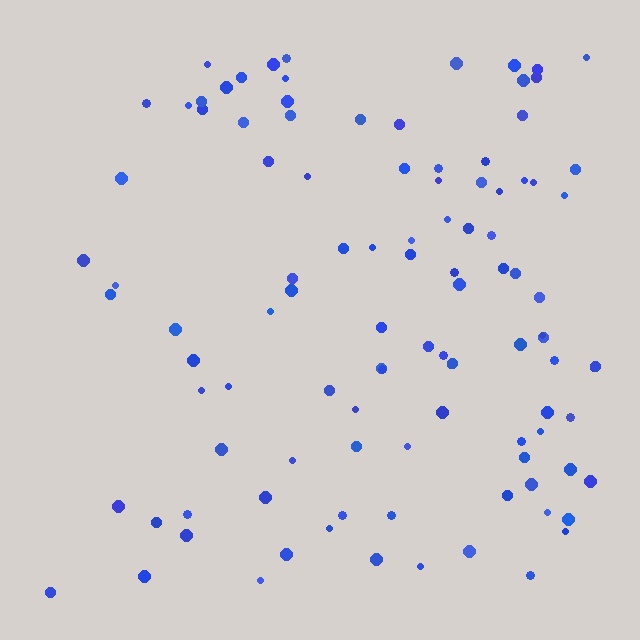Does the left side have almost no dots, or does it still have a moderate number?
Still a moderate number, just noticeably fewer than the right.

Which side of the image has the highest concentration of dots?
The right.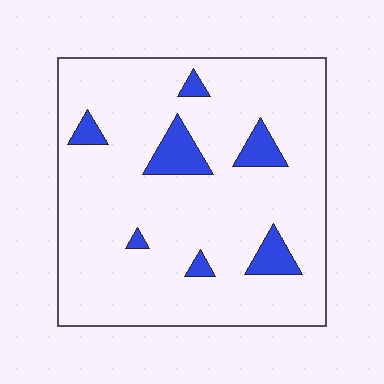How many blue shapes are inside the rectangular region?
7.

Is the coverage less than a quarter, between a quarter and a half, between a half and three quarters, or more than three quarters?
Less than a quarter.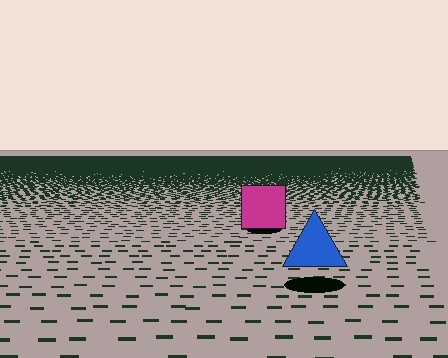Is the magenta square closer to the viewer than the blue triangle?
No. The blue triangle is closer — you can tell from the texture gradient: the ground texture is coarser near it.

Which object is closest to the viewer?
The blue triangle is closest. The texture marks near it are larger and more spread out.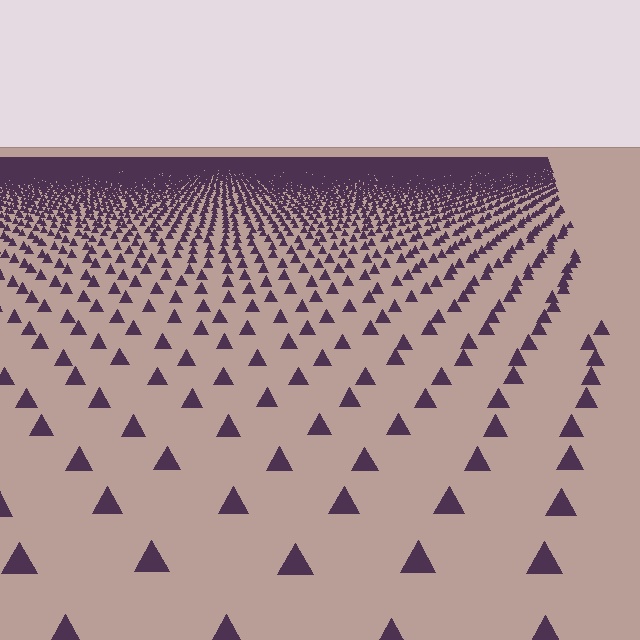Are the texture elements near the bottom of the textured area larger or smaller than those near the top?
Larger. Near the bottom, elements are closer to the viewer and appear at a bigger on-screen size.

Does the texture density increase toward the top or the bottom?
Density increases toward the top.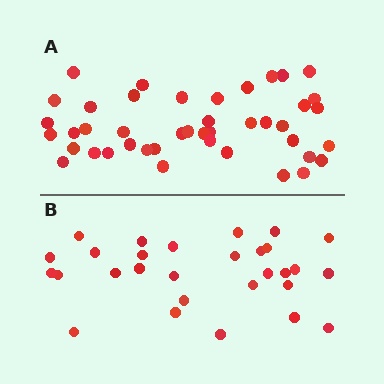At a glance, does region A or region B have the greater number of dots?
Region A (the top region) has more dots.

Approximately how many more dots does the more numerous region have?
Region A has approximately 15 more dots than region B.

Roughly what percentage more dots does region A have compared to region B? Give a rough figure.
About 50% more.